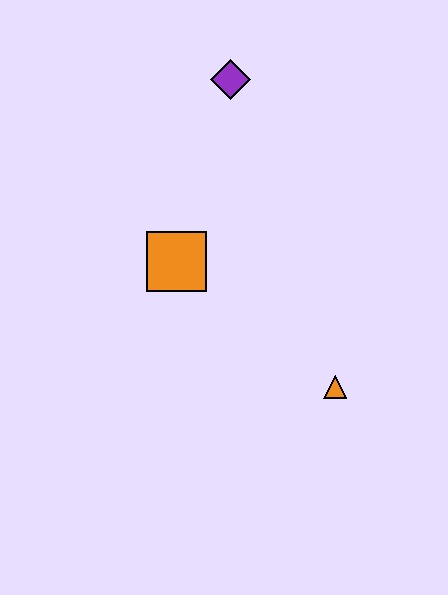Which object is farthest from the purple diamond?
The orange triangle is farthest from the purple diamond.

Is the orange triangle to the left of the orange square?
No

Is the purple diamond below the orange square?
No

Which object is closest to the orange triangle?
The orange square is closest to the orange triangle.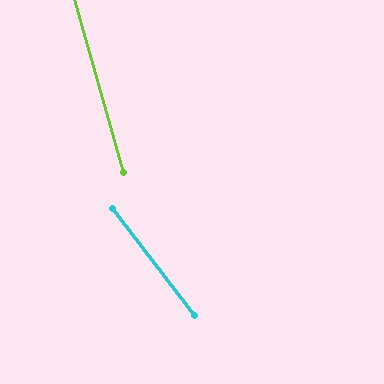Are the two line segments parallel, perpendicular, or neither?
Neither parallel nor perpendicular — they differ by about 21°.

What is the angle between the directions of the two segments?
Approximately 21 degrees.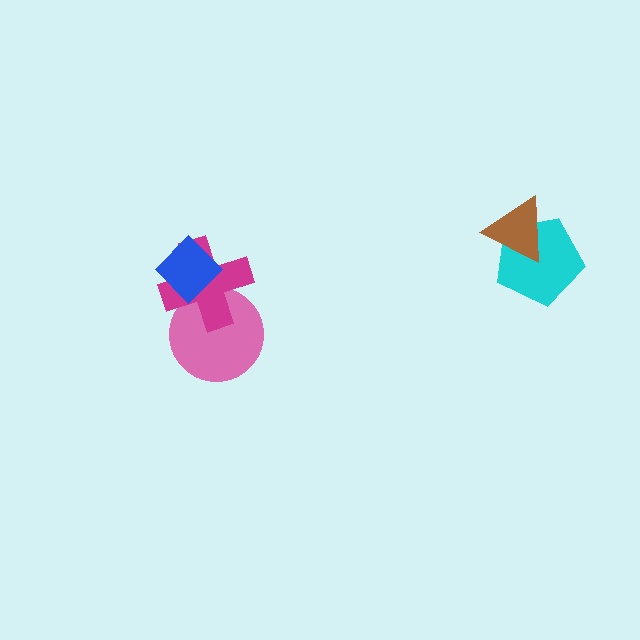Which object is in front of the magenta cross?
The blue diamond is in front of the magenta cross.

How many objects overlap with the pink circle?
2 objects overlap with the pink circle.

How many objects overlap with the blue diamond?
2 objects overlap with the blue diamond.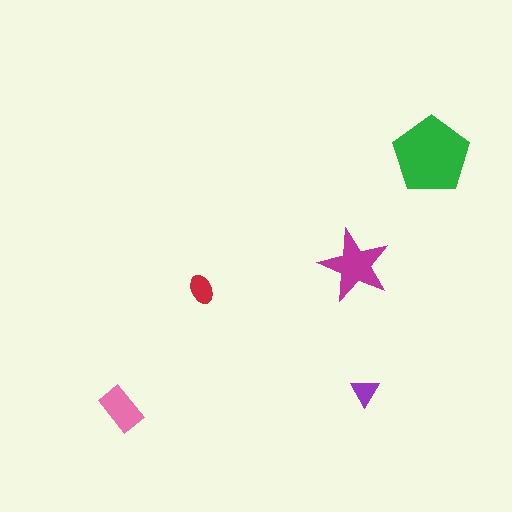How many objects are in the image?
There are 5 objects in the image.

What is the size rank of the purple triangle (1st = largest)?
5th.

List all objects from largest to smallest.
The green pentagon, the magenta star, the pink rectangle, the red ellipse, the purple triangle.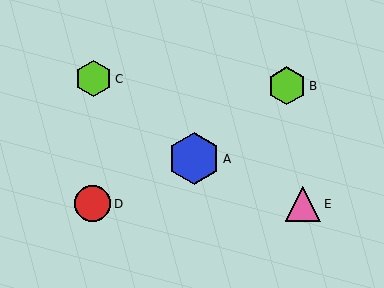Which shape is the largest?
The blue hexagon (labeled A) is the largest.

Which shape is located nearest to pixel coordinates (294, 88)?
The lime hexagon (labeled B) at (287, 86) is nearest to that location.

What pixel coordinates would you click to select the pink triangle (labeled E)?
Click at (303, 204) to select the pink triangle E.